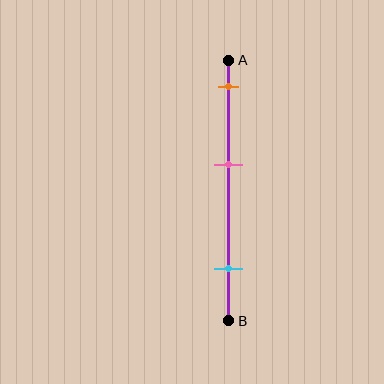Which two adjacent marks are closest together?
The orange and pink marks are the closest adjacent pair.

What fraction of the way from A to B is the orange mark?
The orange mark is approximately 10% (0.1) of the way from A to B.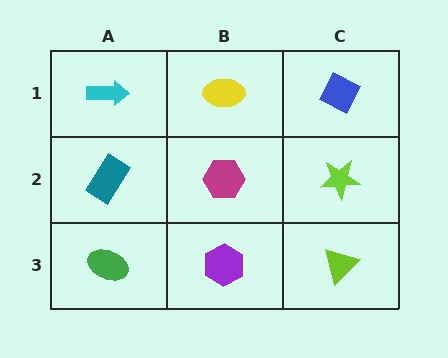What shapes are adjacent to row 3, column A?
A teal rectangle (row 2, column A), a purple hexagon (row 3, column B).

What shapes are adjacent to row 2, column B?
A yellow ellipse (row 1, column B), a purple hexagon (row 3, column B), a teal rectangle (row 2, column A), a lime star (row 2, column C).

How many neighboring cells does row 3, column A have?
2.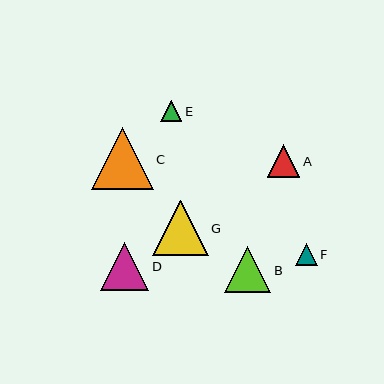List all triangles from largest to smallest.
From largest to smallest: C, G, D, B, A, F, E.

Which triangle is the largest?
Triangle C is the largest with a size of approximately 62 pixels.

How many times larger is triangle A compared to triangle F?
Triangle A is approximately 1.5 times the size of triangle F.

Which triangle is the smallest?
Triangle E is the smallest with a size of approximately 21 pixels.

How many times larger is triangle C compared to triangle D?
Triangle C is approximately 1.3 times the size of triangle D.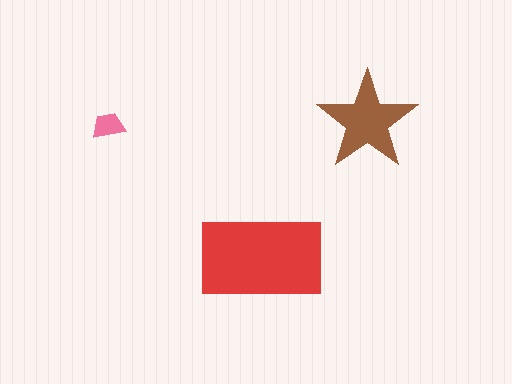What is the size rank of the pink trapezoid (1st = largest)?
3rd.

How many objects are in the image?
There are 3 objects in the image.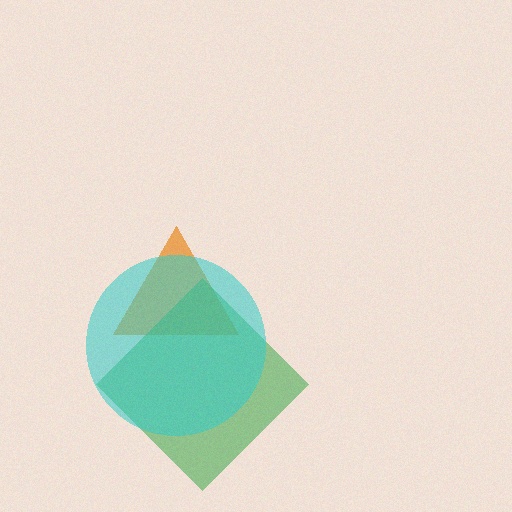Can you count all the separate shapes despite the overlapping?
Yes, there are 3 separate shapes.